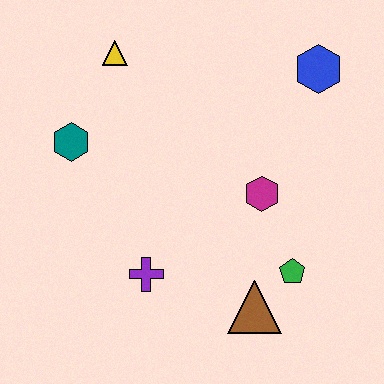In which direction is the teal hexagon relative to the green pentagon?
The teal hexagon is to the left of the green pentagon.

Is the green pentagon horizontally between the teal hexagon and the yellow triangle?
No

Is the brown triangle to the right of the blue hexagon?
No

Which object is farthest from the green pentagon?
The yellow triangle is farthest from the green pentagon.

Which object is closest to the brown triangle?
The green pentagon is closest to the brown triangle.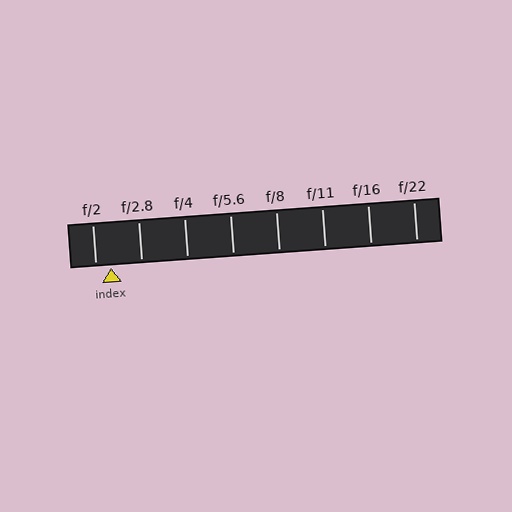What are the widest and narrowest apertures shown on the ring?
The widest aperture shown is f/2 and the narrowest is f/22.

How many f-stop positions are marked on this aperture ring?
There are 8 f-stop positions marked.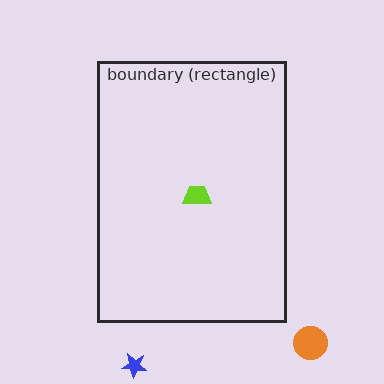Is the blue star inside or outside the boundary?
Outside.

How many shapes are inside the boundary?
1 inside, 2 outside.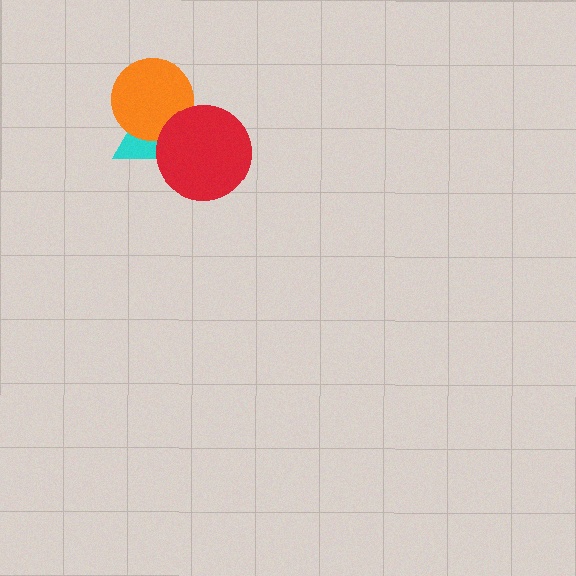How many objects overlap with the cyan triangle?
2 objects overlap with the cyan triangle.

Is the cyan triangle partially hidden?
Yes, it is partially covered by another shape.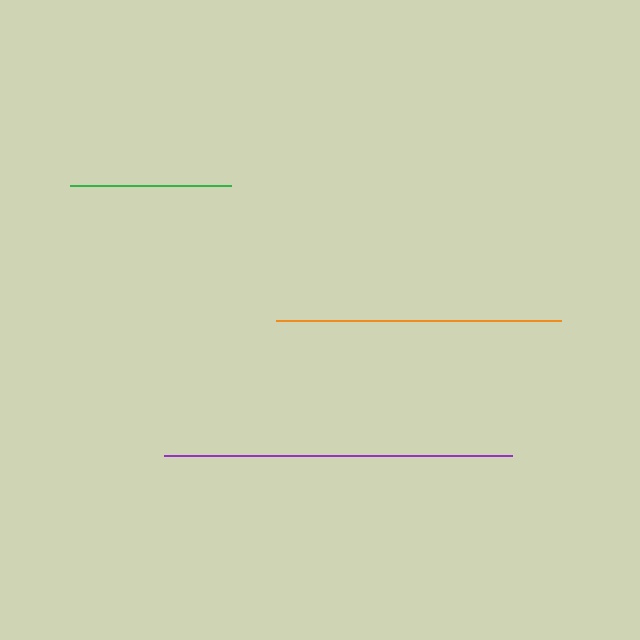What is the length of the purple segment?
The purple segment is approximately 348 pixels long.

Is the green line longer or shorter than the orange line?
The orange line is longer than the green line.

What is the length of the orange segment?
The orange segment is approximately 285 pixels long.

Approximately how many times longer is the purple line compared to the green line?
The purple line is approximately 2.2 times the length of the green line.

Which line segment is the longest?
The purple line is the longest at approximately 348 pixels.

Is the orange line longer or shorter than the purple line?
The purple line is longer than the orange line.